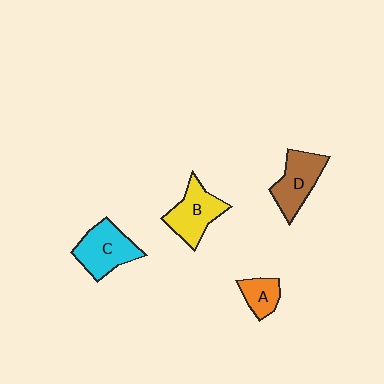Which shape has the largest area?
Shape C (cyan).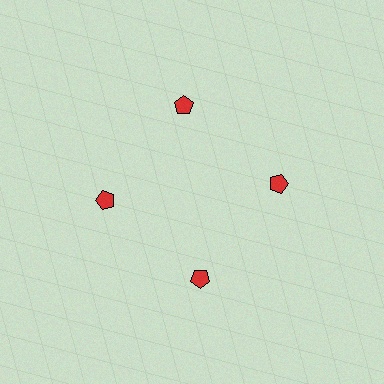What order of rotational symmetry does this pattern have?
This pattern has 4-fold rotational symmetry.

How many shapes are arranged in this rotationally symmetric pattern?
There are 4 shapes, arranged in 4 groups of 1.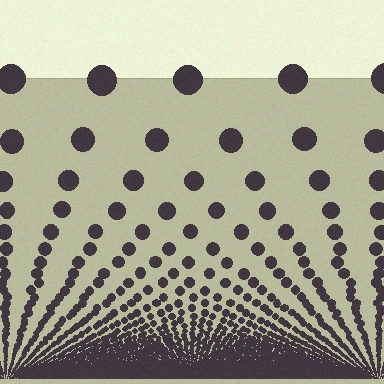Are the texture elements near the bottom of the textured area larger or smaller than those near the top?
Smaller. The gradient is inverted — elements near the bottom are smaller and denser.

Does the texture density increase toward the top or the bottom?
Density increases toward the bottom.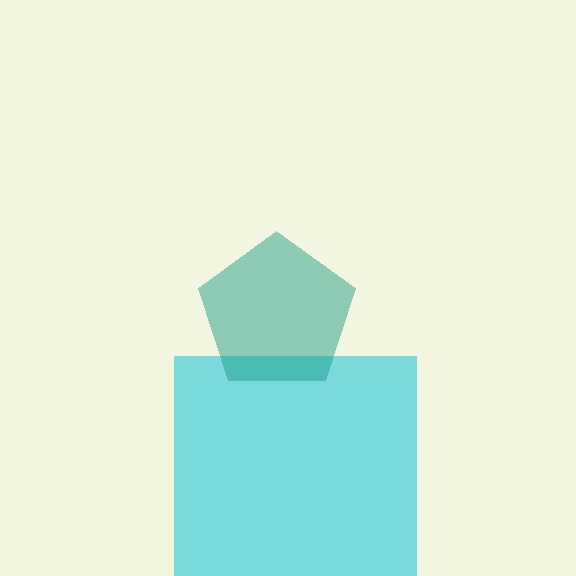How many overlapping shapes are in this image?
There are 2 overlapping shapes in the image.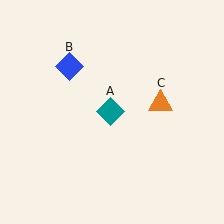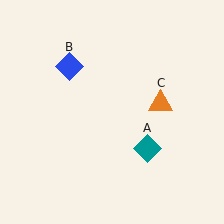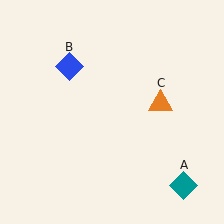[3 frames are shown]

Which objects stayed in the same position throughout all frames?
Blue diamond (object B) and orange triangle (object C) remained stationary.